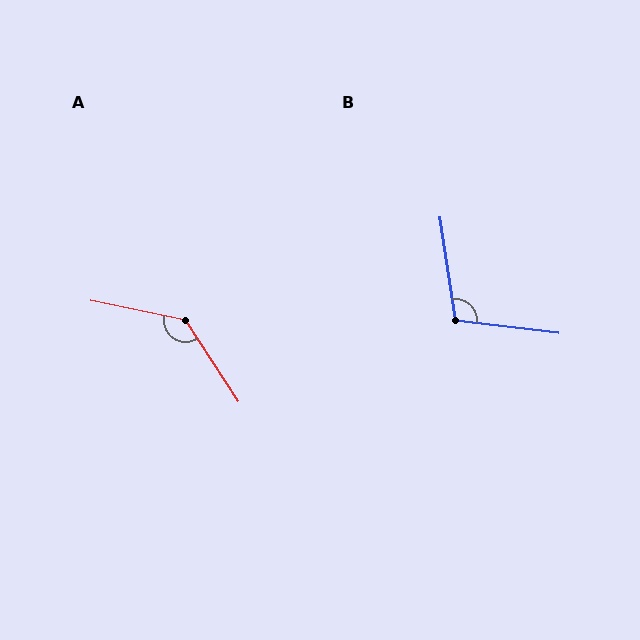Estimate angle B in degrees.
Approximately 105 degrees.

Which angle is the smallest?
B, at approximately 105 degrees.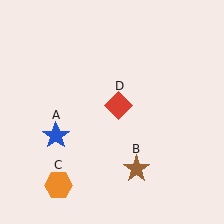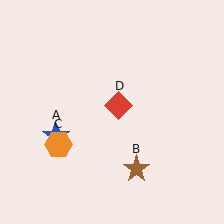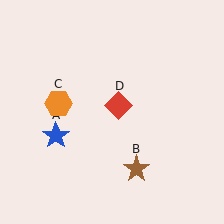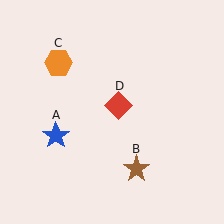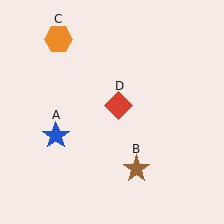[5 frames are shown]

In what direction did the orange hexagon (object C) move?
The orange hexagon (object C) moved up.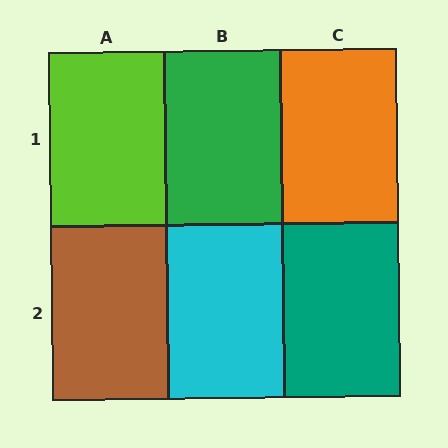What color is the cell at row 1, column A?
Lime.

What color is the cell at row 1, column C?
Orange.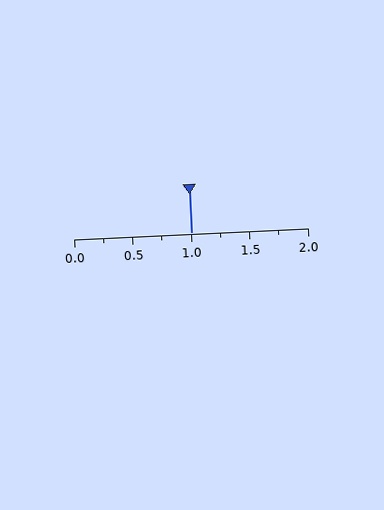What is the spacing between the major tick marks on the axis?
The major ticks are spaced 0.5 apart.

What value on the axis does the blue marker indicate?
The marker indicates approximately 1.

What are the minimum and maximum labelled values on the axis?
The axis runs from 0.0 to 2.0.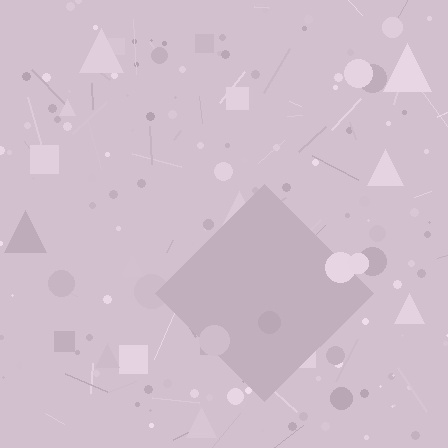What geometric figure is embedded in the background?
A diamond is embedded in the background.